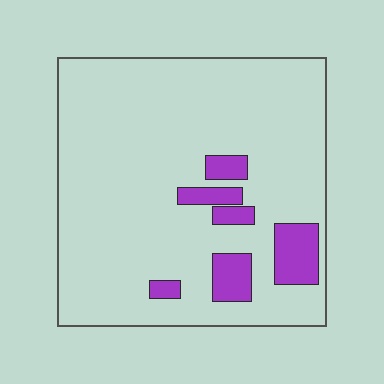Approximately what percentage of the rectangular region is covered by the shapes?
Approximately 10%.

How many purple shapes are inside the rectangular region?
6.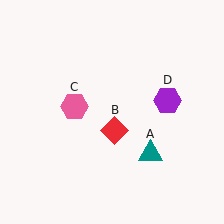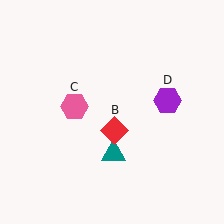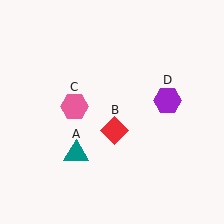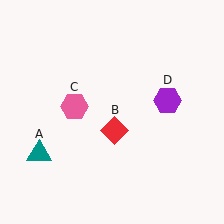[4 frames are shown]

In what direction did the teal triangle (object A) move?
The teal triangle (object A) moved left.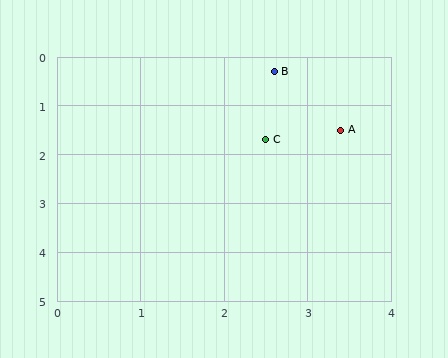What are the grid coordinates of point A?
Point A is at approximately (3.4, 1.5).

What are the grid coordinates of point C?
Point C is at approximately (2.5, 1.7).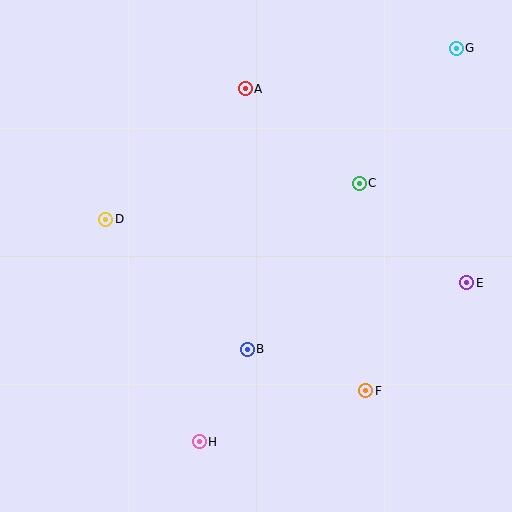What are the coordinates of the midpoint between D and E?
The midpoint between D and E is at (286, 251).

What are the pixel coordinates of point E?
Point E is at (467, 283).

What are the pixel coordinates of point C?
Point C is at (359, 183).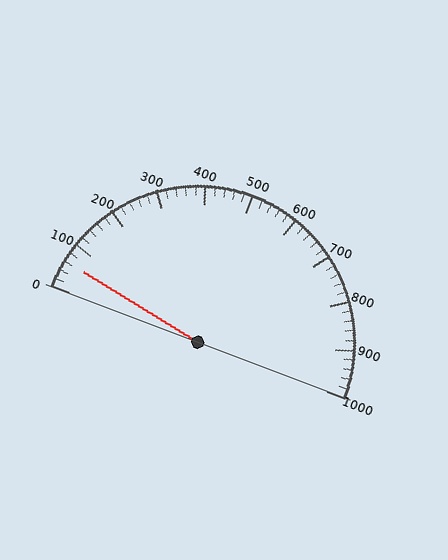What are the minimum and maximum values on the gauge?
The gauge ranges from 0 to 1000.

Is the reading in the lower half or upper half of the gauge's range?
The reading is in the lower half of the range (0 to 1000).